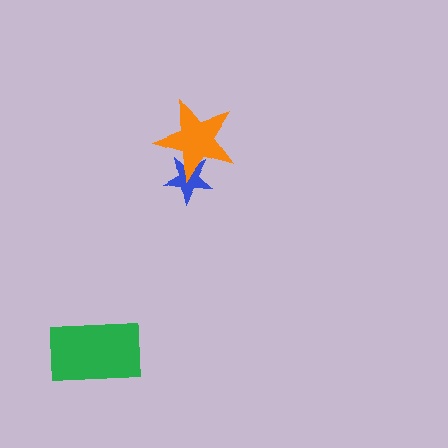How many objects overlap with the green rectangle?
0 objects overlap with the green rectangle.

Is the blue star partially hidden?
Yes, it is partially covered by another shape.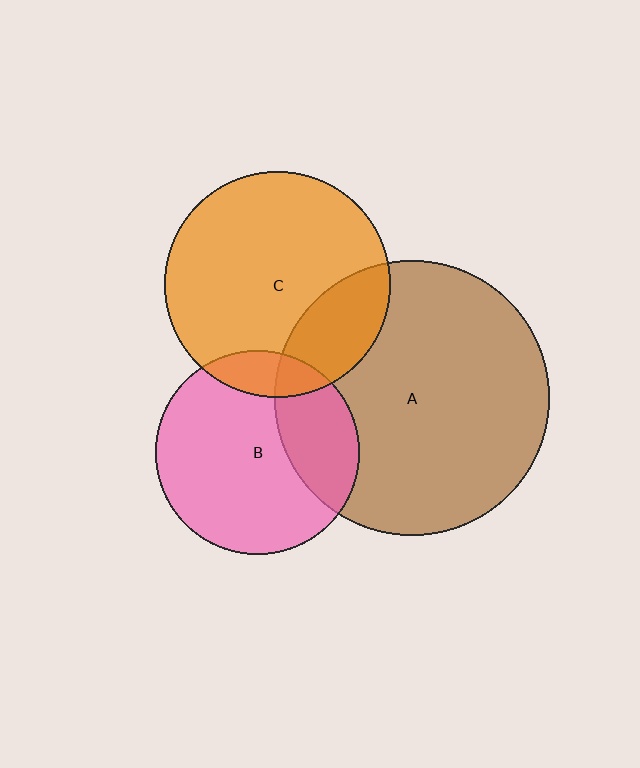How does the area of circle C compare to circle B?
Approximately 1.2 times.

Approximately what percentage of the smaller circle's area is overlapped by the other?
Approximately 30%.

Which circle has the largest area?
Circle A (brown).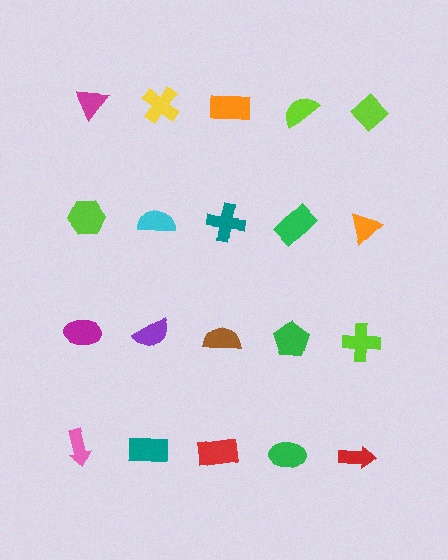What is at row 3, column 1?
A magenta ellipse.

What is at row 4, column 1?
A pink arrow.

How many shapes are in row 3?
5 shapes.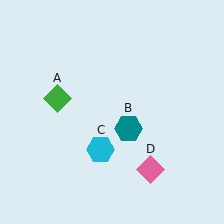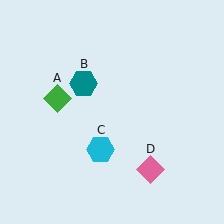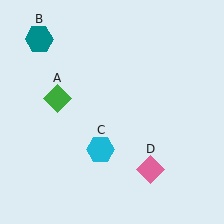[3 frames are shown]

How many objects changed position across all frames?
1 object changed position: teal hexagon (object B).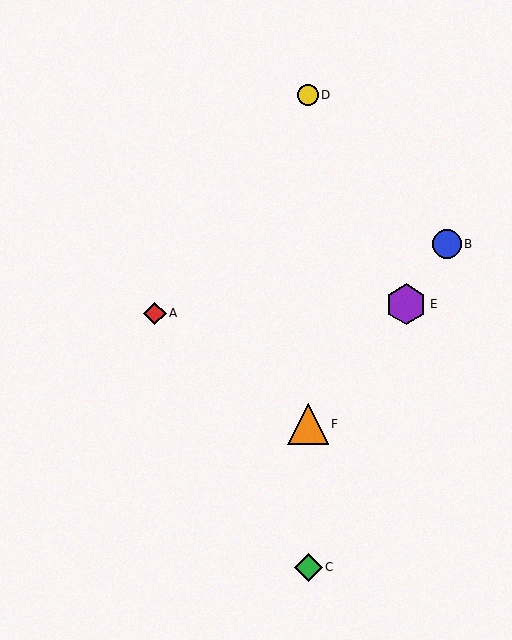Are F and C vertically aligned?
Yes, both are at x≈308.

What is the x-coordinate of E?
Object E is at x≈406.